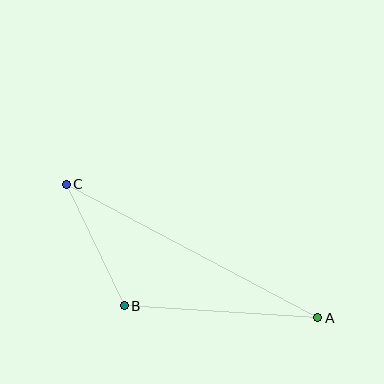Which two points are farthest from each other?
Points A and C are farthest from each other.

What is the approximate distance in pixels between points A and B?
The distance between A and B is approximately 194 pixels.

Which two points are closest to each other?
Points B and C are closest to each other.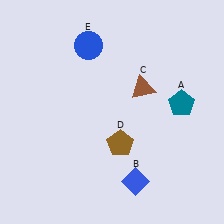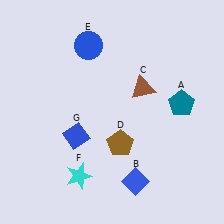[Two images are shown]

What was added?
A cyan star (F), a blue diamond (G) were added in Image 2.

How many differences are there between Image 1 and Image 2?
There are 2 differences between the two images.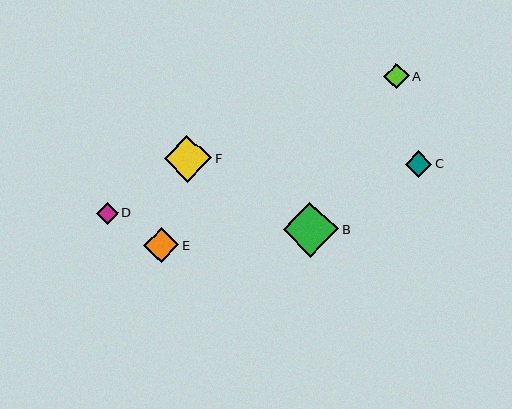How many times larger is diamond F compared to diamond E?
Diamond F is approximately 1.3 times the size of diamond E.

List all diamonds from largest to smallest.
From largest to smallest: B, F, E, C, A, D.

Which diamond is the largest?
Diamond B is the largest with a size of approximately 56 pixels.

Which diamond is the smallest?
Diamond D is the smallest with a size of approximately 22 pixels.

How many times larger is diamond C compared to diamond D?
Diamond C is approximately 1.2 times the size of diamond D.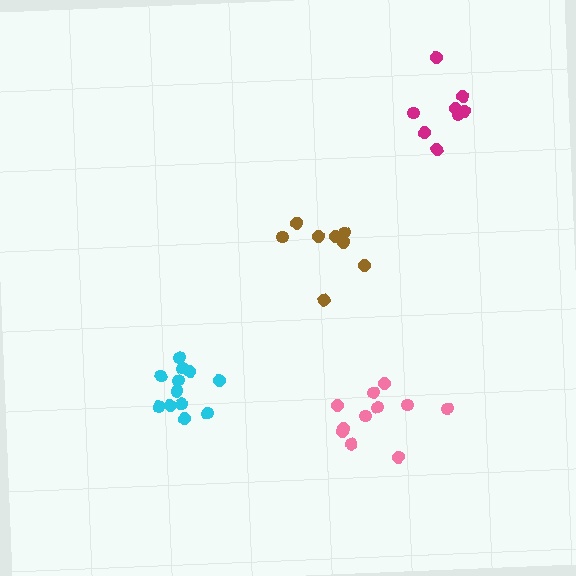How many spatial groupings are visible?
There are 4 spatial groupings.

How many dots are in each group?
Group 1: 11 dots, Group 2: 12 dots, Group 3: 8 dots, Group 4: 8 dots (39 total).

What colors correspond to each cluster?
The clusters are colored: pink, cyan, magenta, brown.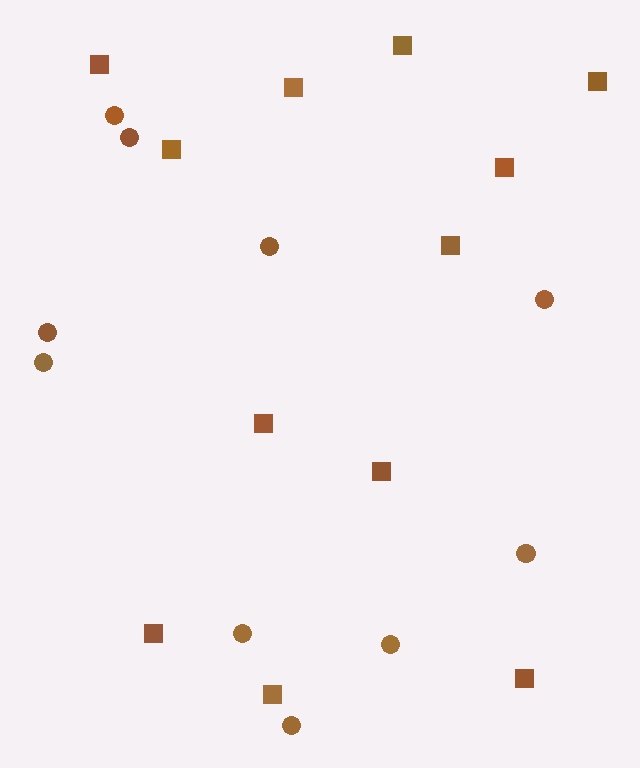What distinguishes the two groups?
There are 2 groups: one group of squares (12) and one group of circles (10).